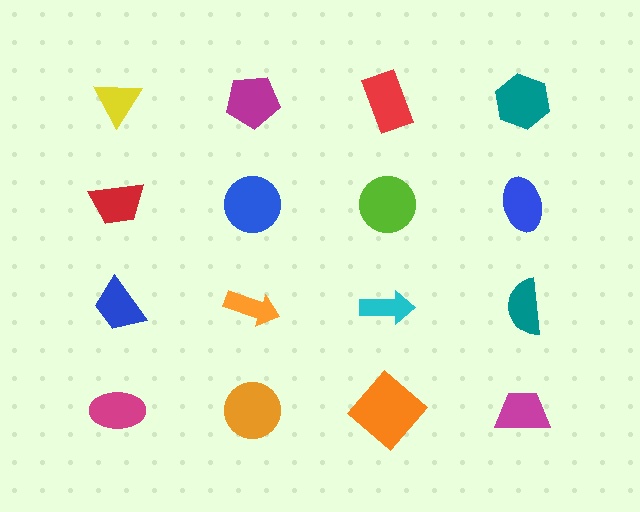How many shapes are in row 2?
4 shapes.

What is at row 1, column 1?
A yellow triangle.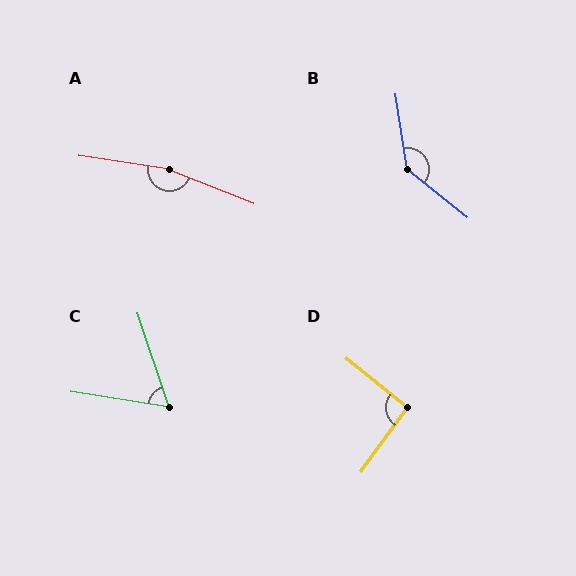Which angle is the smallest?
C, at approximately 62 degrees.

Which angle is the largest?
A, at approximately 167 degrees.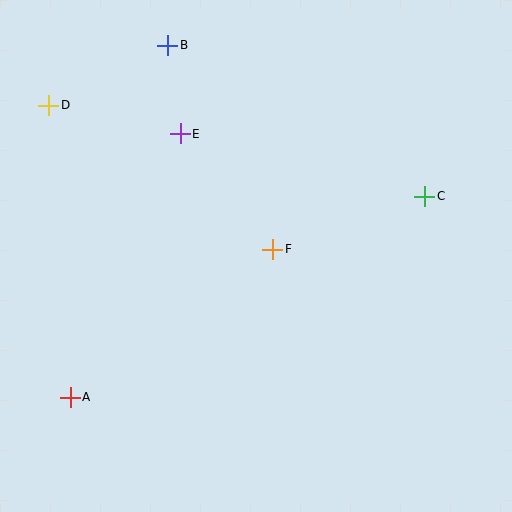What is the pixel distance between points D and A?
The distance between D and A is 293 pixels.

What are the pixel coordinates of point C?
Point C is at (425, 196).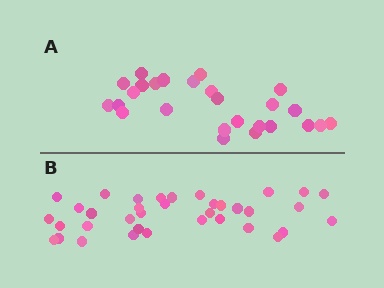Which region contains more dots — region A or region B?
Region B (the bottom region) has more dots.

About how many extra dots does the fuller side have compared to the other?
Region B has roughly 10 or so more dots than region A.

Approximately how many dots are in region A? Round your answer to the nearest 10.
About 30 dots. (The exact count is 26, which rounds to 30.)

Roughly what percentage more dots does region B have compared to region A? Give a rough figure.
About 40% more.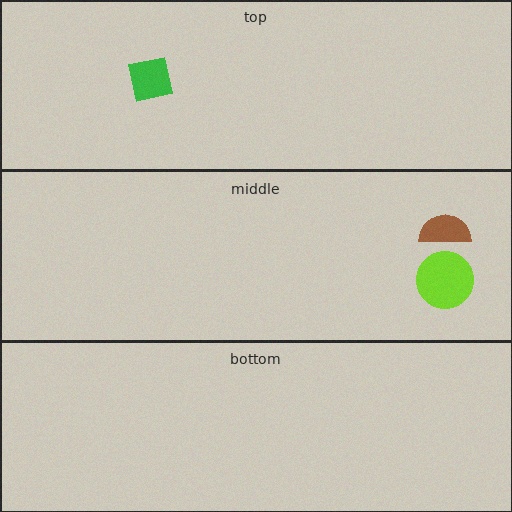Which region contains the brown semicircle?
The middle region.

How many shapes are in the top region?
1.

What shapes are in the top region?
The green square.